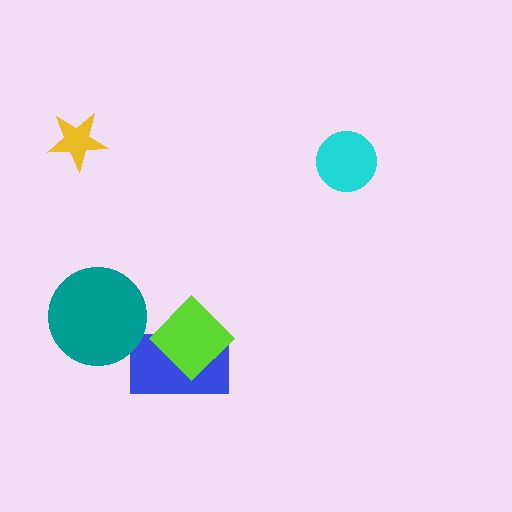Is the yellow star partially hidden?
No, no other shape covers it.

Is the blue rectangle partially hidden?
Yes, it is partially covered by another shape.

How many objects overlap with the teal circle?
0 objects overlap with the teal circle.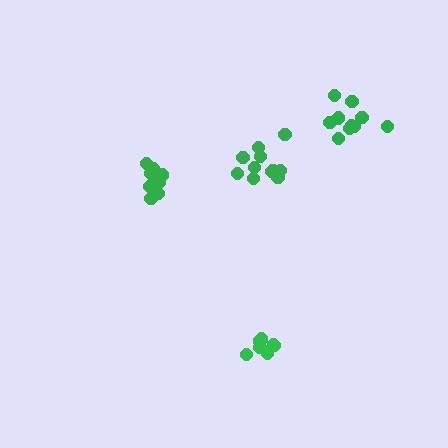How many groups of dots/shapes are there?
There are 4 groups.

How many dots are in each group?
Group 1: 9 dots, Group 2: 8 dots, Group 3: 11 dots, Group 4: 10 dots (38 total).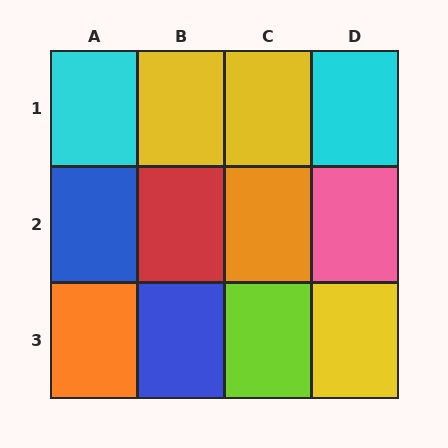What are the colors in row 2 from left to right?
Blue, red, orange, pink.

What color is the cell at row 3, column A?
Orange.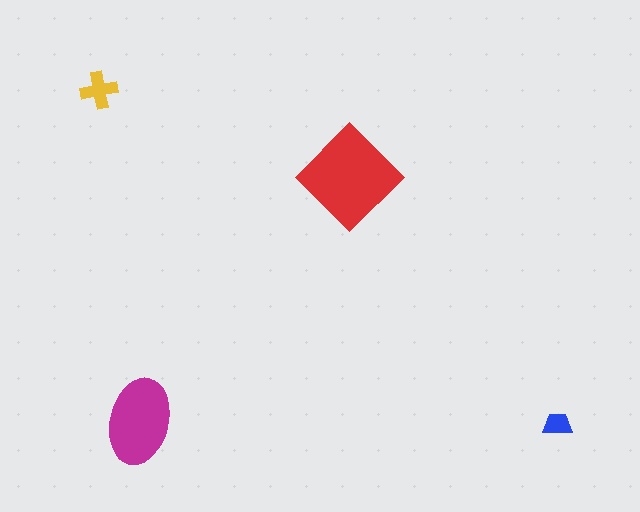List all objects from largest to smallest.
The red diamond, the magenta ellipse, the yellow cross, the blue trapezoid.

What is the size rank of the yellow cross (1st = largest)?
3rd.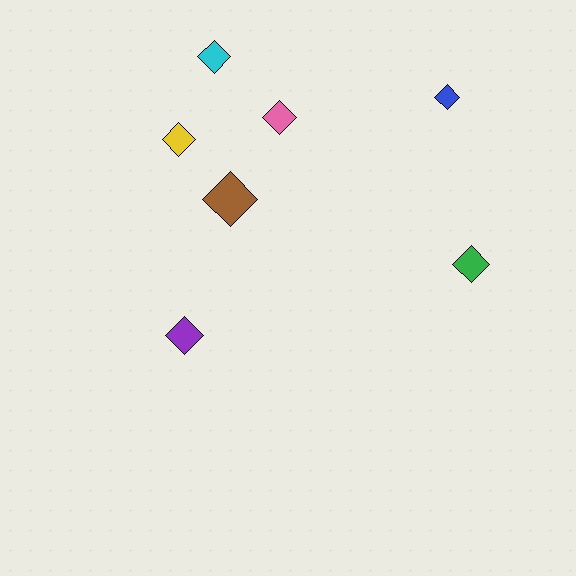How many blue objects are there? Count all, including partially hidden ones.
There is 1 blue object.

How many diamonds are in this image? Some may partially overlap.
There are 7 diamonds.